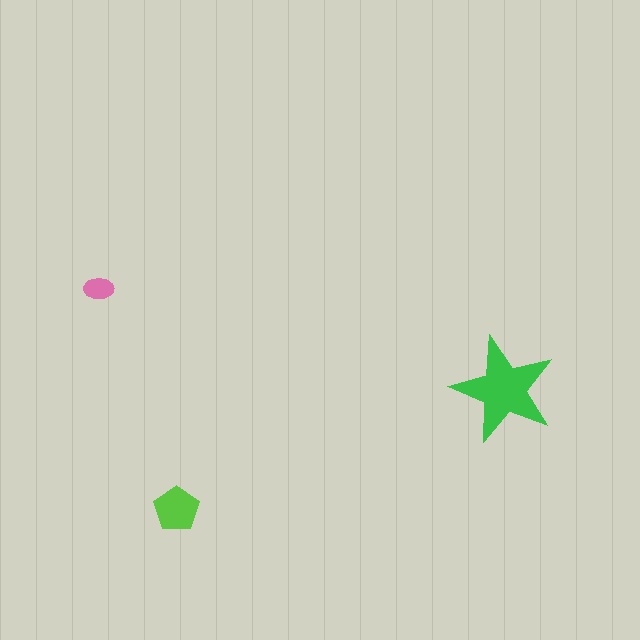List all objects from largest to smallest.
The green star, the lime pentagon, the pink ellipse.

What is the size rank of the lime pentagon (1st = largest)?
2nd.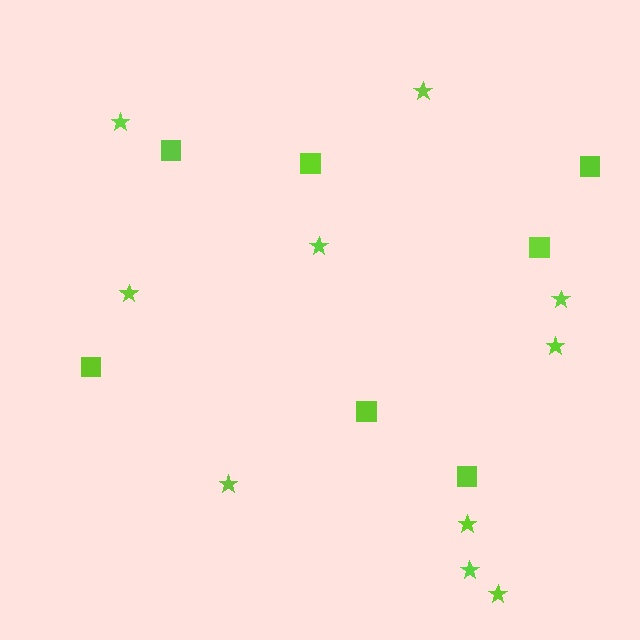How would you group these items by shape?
There are 2 groups: one group of squares (7) and one group of stars (10).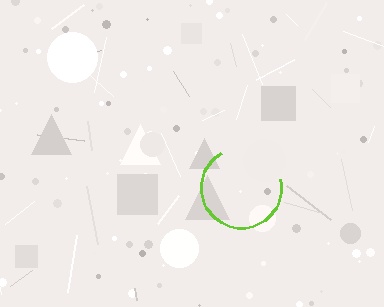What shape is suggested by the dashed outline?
The dashed outline suggests a circle.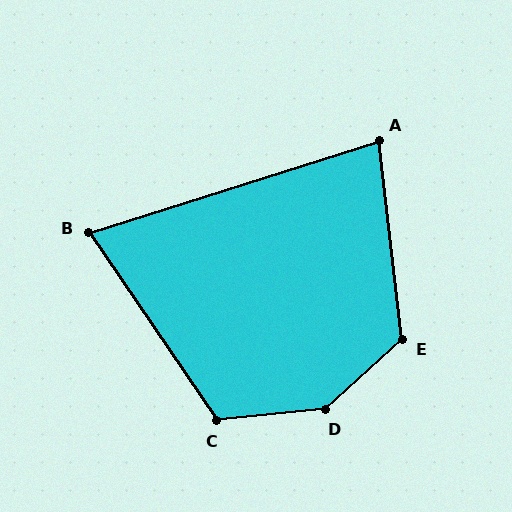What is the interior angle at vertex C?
Approximately 119 degrees (obtuse).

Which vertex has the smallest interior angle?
B, at approximately 73 degrees.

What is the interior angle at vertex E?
Approximately 126 degrees (obtuse).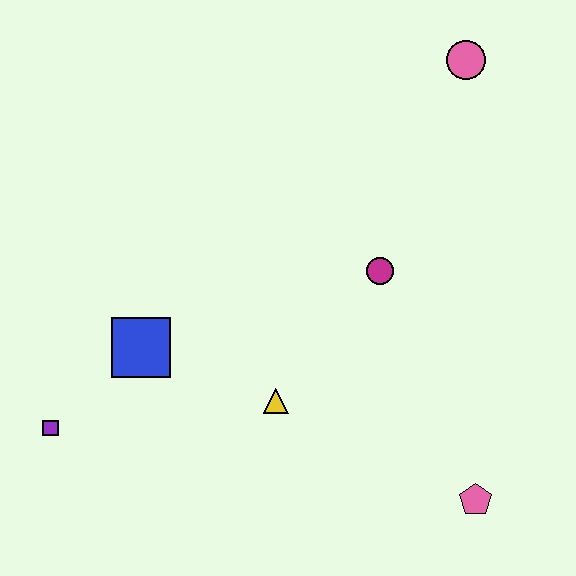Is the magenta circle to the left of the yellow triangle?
No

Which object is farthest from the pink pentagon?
The pink circle is farthest from the pink pentagon.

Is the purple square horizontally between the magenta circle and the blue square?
No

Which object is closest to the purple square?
The blue square is closest to the purple square.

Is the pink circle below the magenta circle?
No